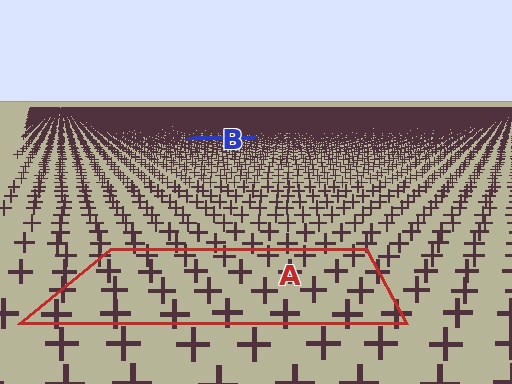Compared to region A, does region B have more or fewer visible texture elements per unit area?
Region B has more texture elements per unit area — they are packed more densely because it is farther away.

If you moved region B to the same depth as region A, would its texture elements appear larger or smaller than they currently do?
They would appear larger. At a closer depth, the same texture elements are projected at a bigger on-screen size.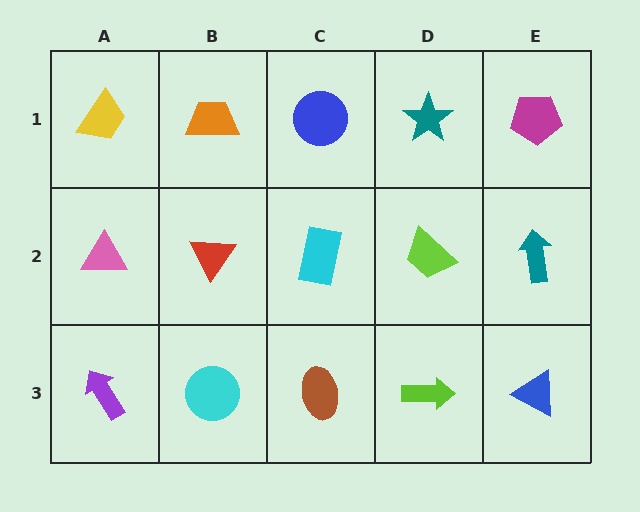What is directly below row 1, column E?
A teal arrow.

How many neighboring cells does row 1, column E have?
2.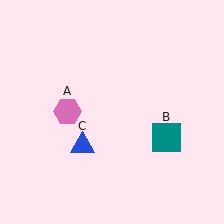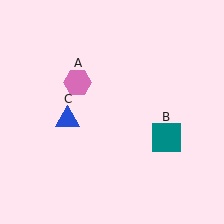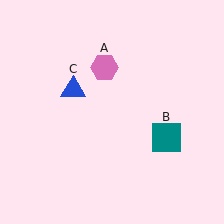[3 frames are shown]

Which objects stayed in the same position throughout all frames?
Teal square (object B) remained stationary.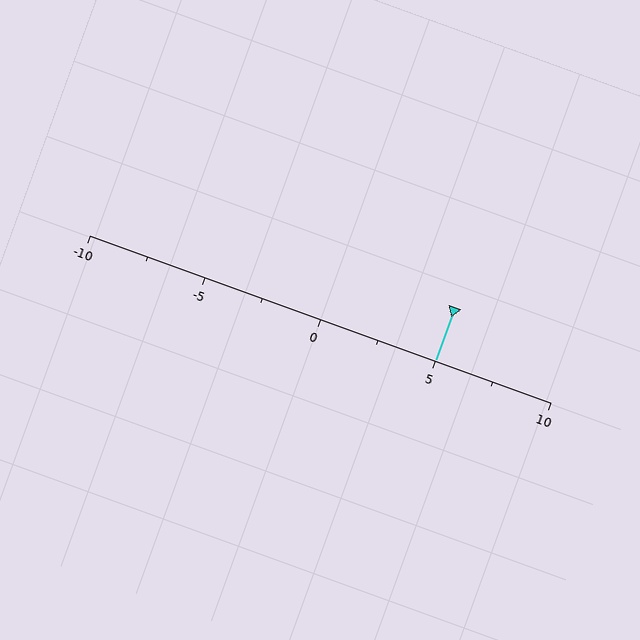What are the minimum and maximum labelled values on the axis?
The axis runs from -10 to 10.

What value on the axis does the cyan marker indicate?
The marker indicates approximately 5.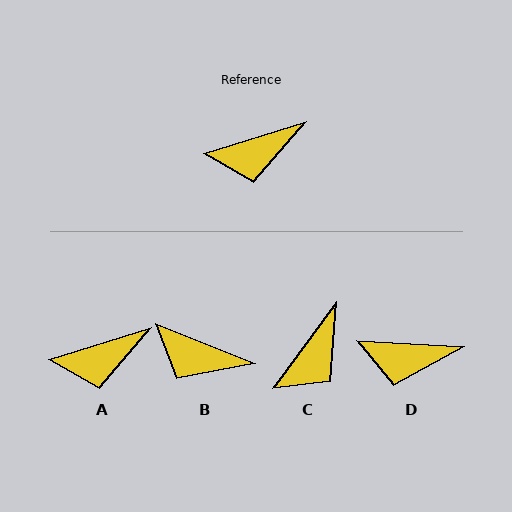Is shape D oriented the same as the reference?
No, it is off by about 20 degrees.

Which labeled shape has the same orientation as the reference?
A.